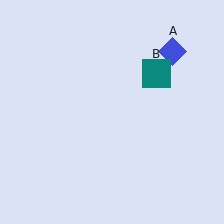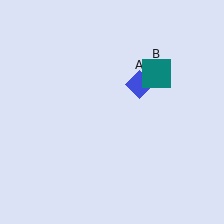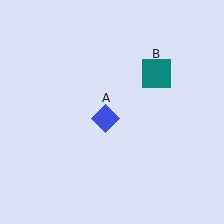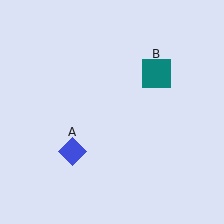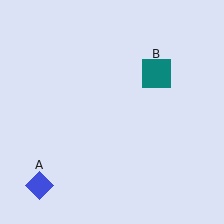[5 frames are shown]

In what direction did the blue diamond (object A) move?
The blue diamond (object A) moved down and to the left.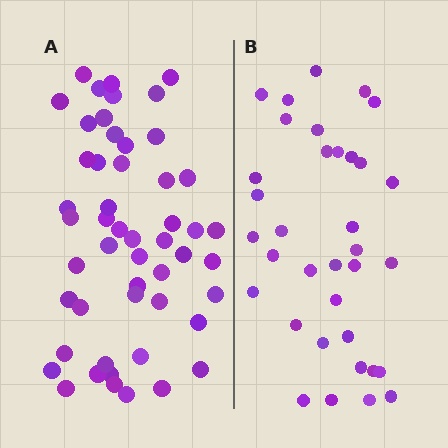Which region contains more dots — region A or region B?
Region A (the left region) has more dots.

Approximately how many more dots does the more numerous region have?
Region A has approximately 15 more dots than region B.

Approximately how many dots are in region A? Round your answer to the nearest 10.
About 50 dots. (The exact count is 51, which rounds to 50.)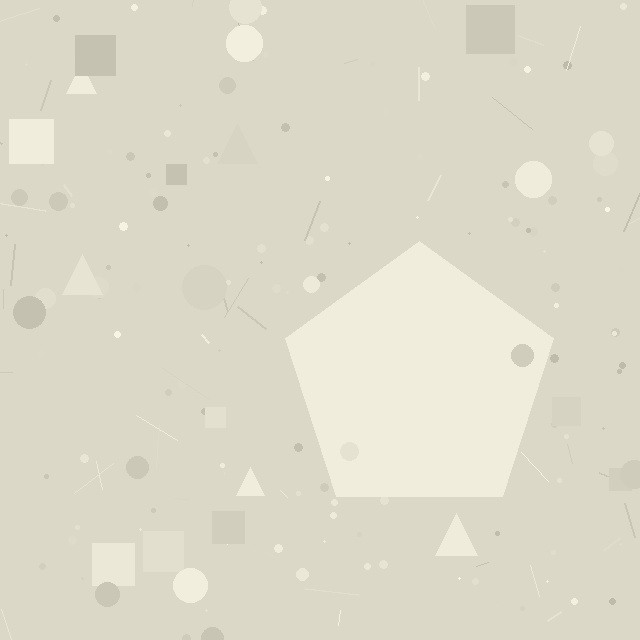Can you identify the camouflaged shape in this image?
The camouflaged shape is a pentagon.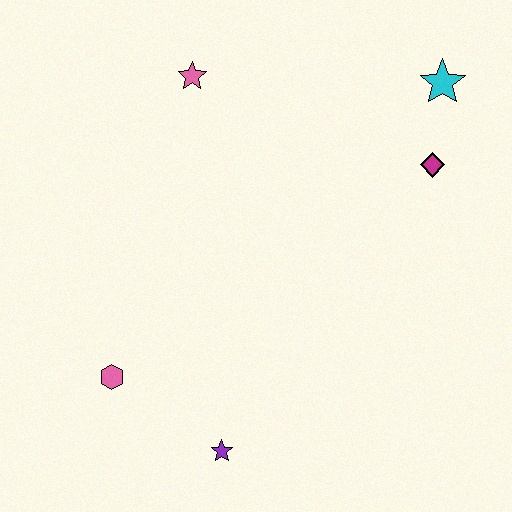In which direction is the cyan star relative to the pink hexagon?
The cyan star is to the right of the pink hexagon.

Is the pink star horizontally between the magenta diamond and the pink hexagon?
Yes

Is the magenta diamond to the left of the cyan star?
Yes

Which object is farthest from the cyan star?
The pink hexagon is farthest from the cyan star.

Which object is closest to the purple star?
The pink hexagon is closest to the purple star.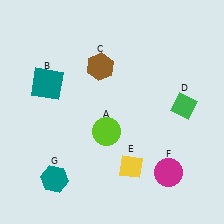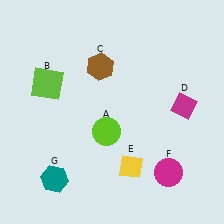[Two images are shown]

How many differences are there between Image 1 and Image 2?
There are 2 differences between the two images.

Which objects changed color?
B changed from teal to lime. D changed from green to magenta.